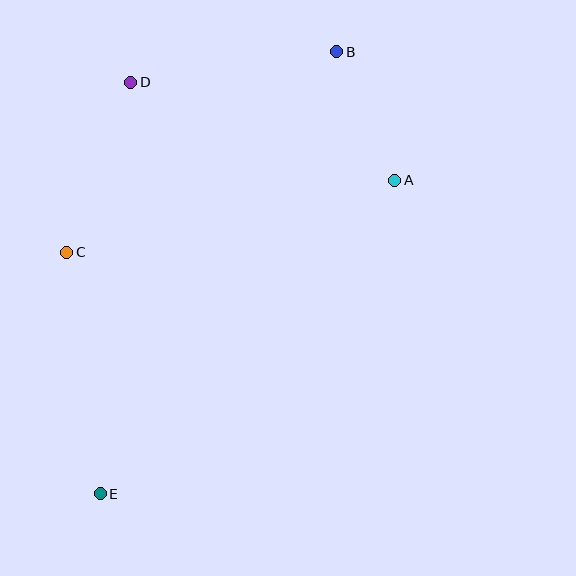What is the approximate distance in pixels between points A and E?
The distance between A and E is approximately 430 pixels.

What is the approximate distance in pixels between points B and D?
The distance between B and D is approximately 208 pixels.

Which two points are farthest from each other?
Points B and E are farthest from each other.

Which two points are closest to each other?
Points A and B are closest to each other.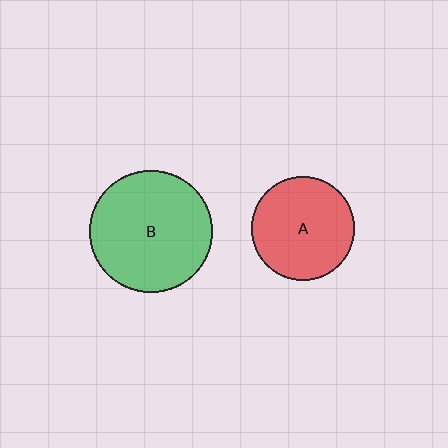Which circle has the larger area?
Circle B (green).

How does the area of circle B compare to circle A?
Approximately 1.4 times.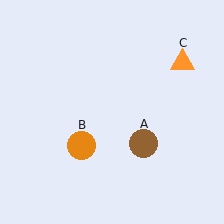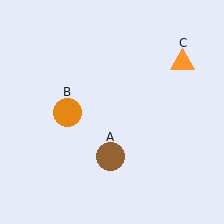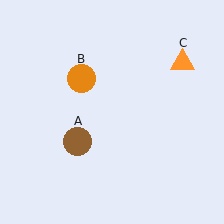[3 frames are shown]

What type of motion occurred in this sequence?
The brown circle (object A), orange circle (object B) rotated clockwise around the center of the scene.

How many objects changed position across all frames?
2 objects changed position: brown circle (object A), orange circle (object B).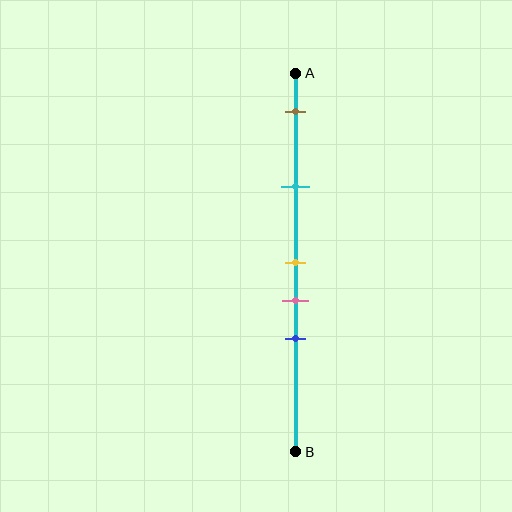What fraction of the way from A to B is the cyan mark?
The cyan mark is approximately 30% (0.3) of the way from A to B.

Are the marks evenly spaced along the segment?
No, the marks are not evenly spaced.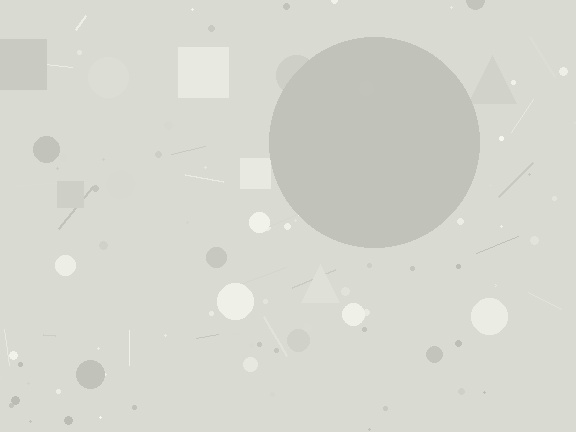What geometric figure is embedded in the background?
A circle is embedded in the background.